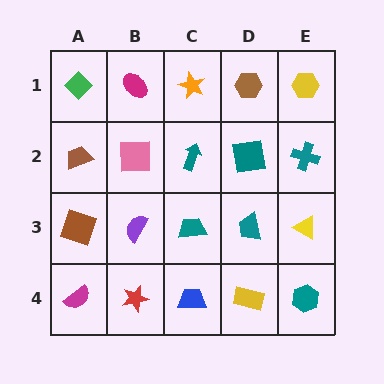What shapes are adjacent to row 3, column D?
A teal square (row 2, column D), a yellow rectangle (row 4, column D), a teal trapezoid (row 3, column C), a yellow triangle (row 3, column E).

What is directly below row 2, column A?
A brown square.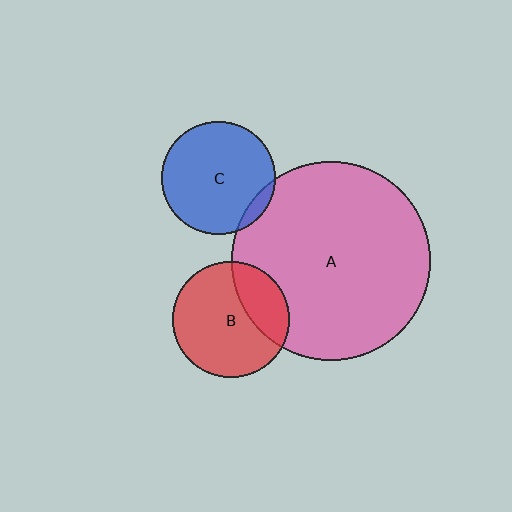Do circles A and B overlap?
Yes.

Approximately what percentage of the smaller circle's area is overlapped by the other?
Approximately 25%.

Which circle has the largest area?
Circle A (pink).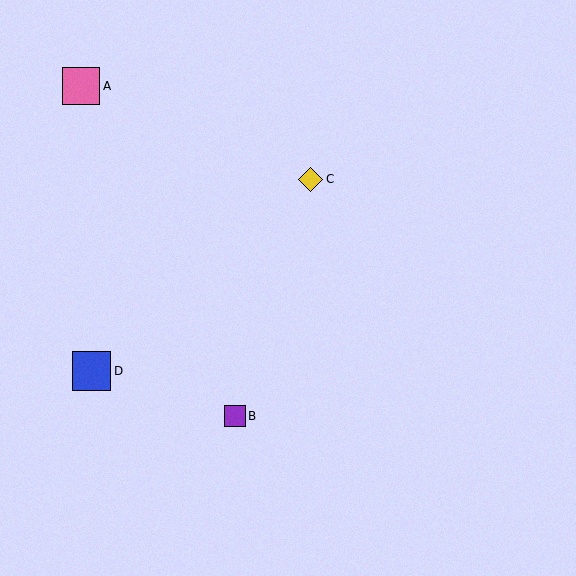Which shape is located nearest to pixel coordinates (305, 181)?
The yellow diamond (labeled C) at (311, 179) is nearest to that location.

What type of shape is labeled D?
Shape D is a blue square.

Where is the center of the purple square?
The center of the purple square is at (235, 416).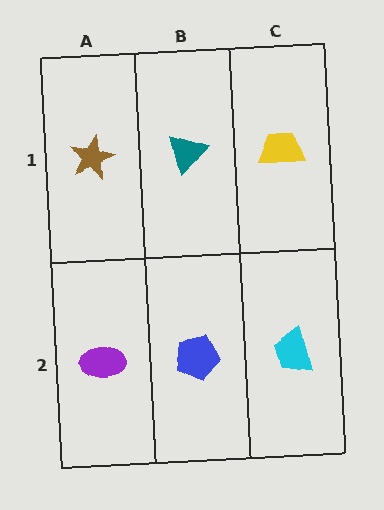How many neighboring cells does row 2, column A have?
2.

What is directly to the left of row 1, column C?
A teal triangle.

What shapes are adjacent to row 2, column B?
A teal triangle (row 1, column B), a purple ellipse (row 2, column A), a cyan trapezoid (row 2, column C).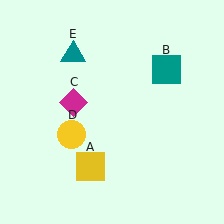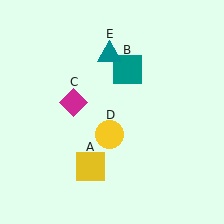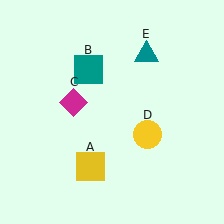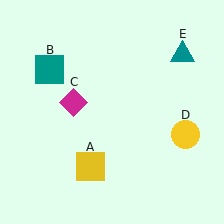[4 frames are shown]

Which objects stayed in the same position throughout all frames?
Yellow square (object A) and magenta diamond (object C) remained stationary.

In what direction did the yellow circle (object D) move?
The yellow circle (object D) moved right.